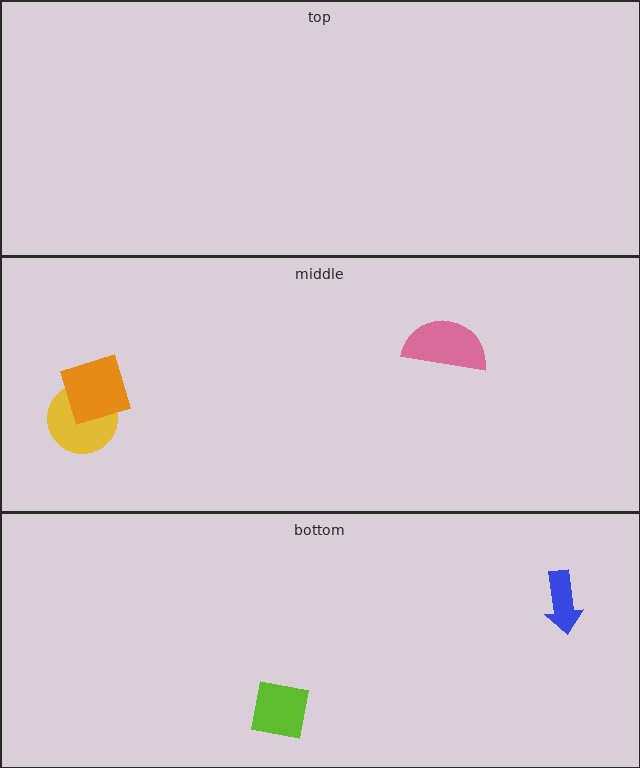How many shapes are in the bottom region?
2.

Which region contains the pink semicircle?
The middle region.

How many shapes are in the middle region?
3.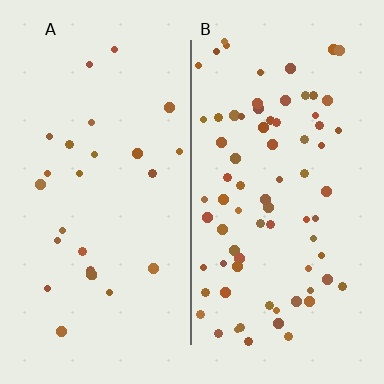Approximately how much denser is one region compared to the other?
Approximately 2.9× — region B over region A.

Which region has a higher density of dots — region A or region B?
B (the right).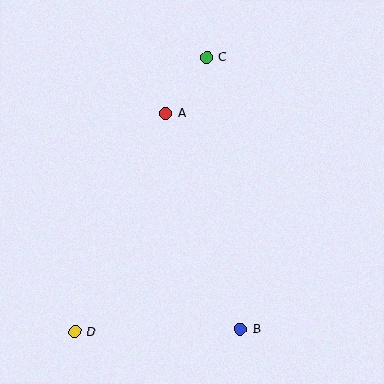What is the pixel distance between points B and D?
The distance between B and D is 166 pixels.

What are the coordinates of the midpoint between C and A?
The midpoint between C and A is at (186, 85).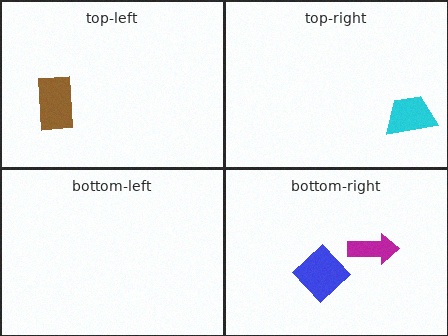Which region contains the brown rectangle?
The top-left region.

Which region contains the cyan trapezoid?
The top-right region.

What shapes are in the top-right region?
The cyan trapezoid.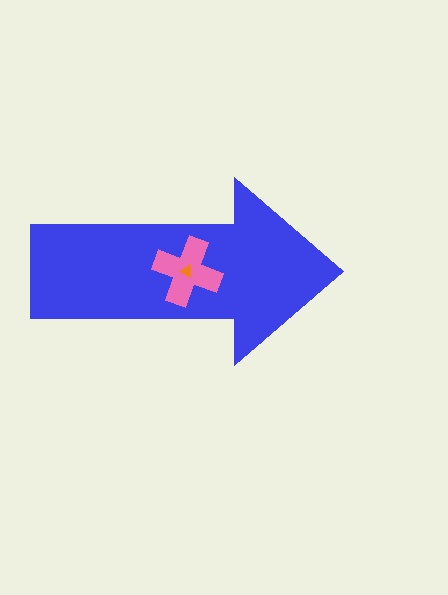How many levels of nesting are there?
3.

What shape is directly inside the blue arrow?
The pink cross.